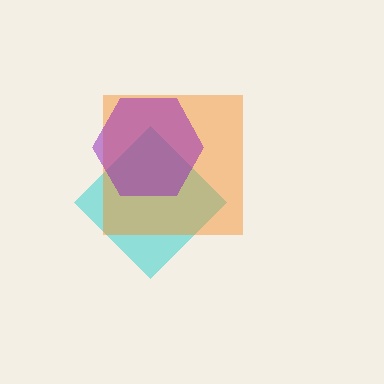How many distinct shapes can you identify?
There are 3 distinct shapes: a cyan diamond, an orange square, a purple hexagon.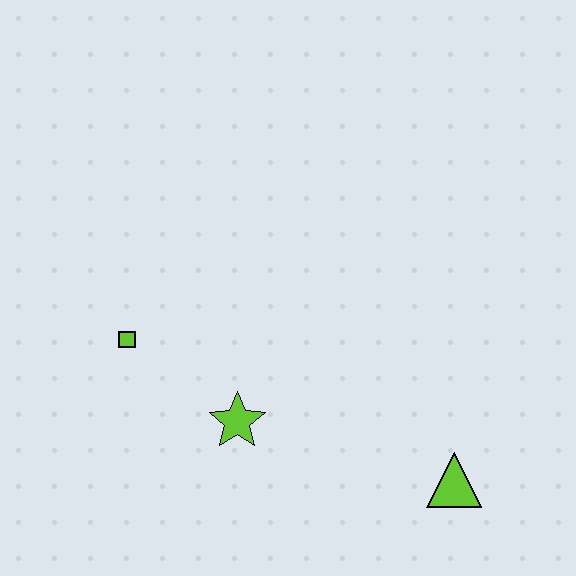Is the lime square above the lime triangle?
Yes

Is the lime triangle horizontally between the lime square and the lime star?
No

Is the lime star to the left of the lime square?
No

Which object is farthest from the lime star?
The lime triangle is farthest from the lime star.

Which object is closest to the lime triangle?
The lime star is closest to the lime triangle.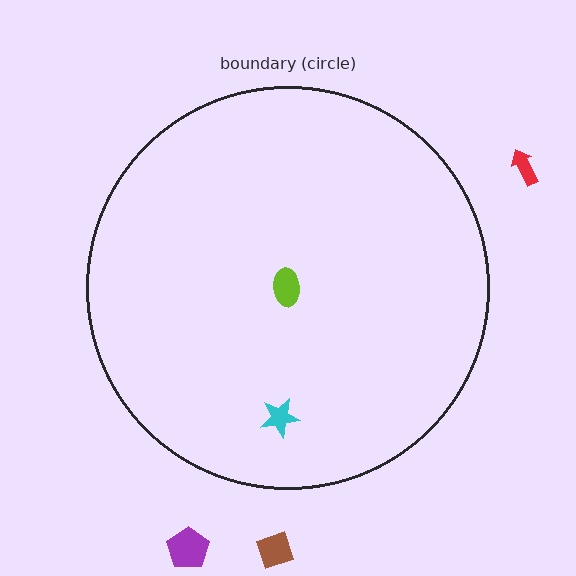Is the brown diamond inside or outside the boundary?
Outside.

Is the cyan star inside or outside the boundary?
Inside.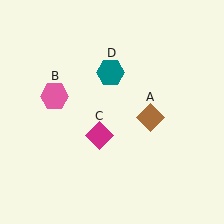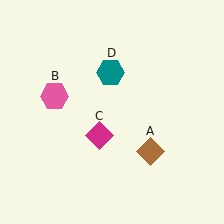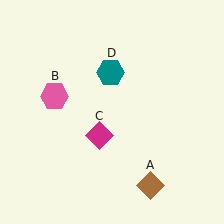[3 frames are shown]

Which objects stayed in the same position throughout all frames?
Pink hexagon (object B) and magenta diamond (object C) and teal hexagon (object D) remained stationary.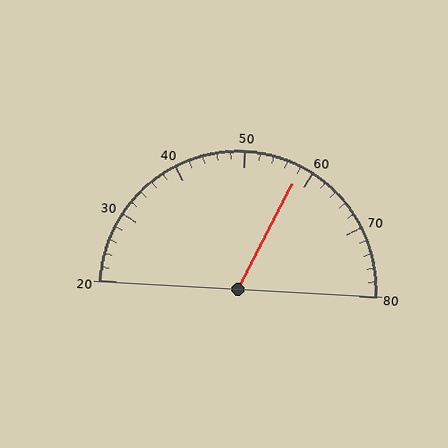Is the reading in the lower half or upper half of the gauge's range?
The reading is in the upper half of the range (20 to 80).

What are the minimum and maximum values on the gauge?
The gauge ranges from 20 to 80.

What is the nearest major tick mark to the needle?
The nearest major tick mark is 60.